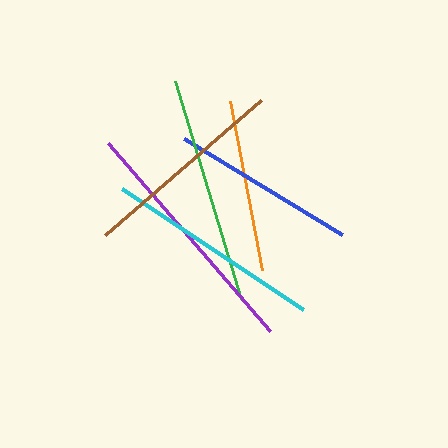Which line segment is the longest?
The purple line is the longest at approximately 248 pixels.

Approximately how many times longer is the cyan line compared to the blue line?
The cyan line is approximately 1.2 times the length of the blue line.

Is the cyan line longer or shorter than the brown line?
The cyan line is longer than the brown line.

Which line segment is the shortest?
The orange line is the shortest at approximately 172 pixels.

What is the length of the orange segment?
The orange segment is approximately 172 pixels long.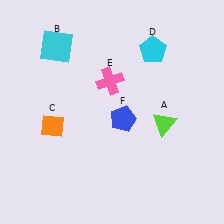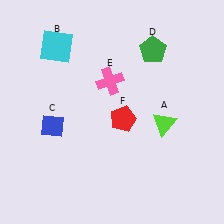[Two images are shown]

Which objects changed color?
C changed from orange to blue. D changed from cyan to green. F changed from blue to red.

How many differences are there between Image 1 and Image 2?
There are 3 differences between the two images.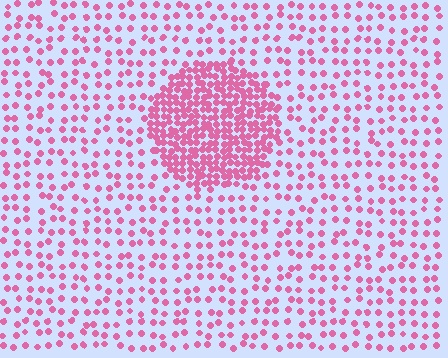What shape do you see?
I see a circle.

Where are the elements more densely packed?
The elements are more densely packed inside the circle boundary.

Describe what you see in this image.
The image contains small pink elements arranged at two different densities. A circle-shaped region is visible where the elements are more densely packed than the surrounding area.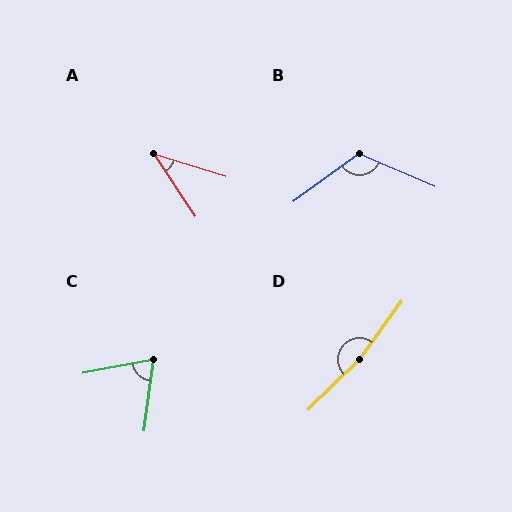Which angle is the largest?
D, at approximately 170 degrees.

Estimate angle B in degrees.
Approximately 121 degrees.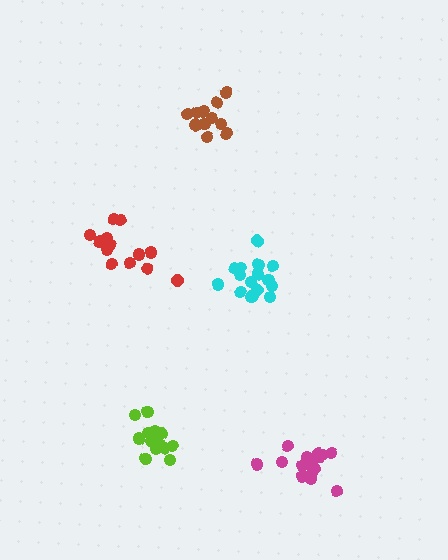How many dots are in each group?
Group 1: 16 dots, Group 2: 13 dots, Group 3: 16 dots, Group 4: 15 dots, Group 5: 12 dots (72 total).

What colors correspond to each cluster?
The clusters are colored: magenta, red, cyan, lime, brown.